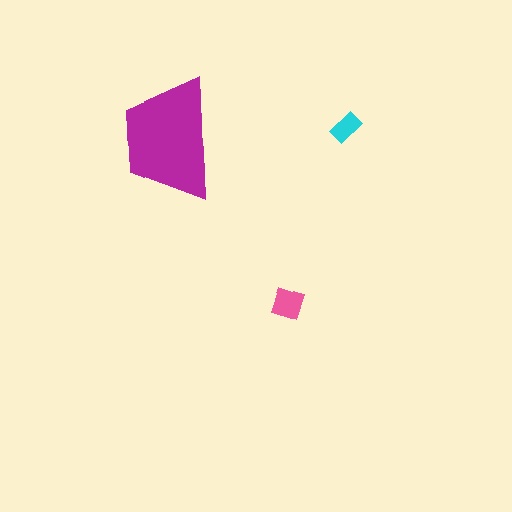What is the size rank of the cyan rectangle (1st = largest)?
3rd.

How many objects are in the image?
There are 3 objects in the image.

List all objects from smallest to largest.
The cyan rectangle, the pink diamond, the magenta trapezoid.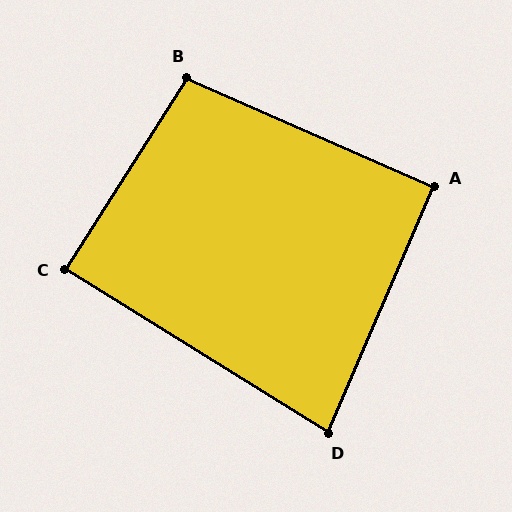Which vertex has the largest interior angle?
B, at approximately 99 degrees.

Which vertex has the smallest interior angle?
D, at approximately 81 degrees.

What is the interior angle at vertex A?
Approximately 90 degrees (approximately right).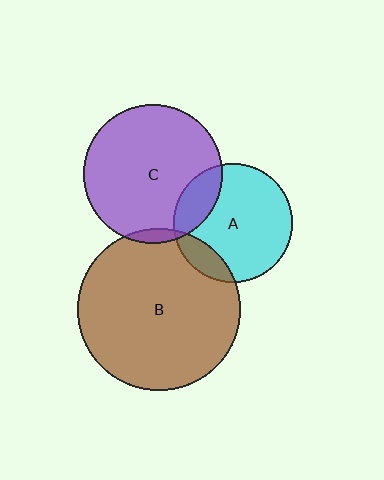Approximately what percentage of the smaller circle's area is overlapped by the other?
Approximately 20%.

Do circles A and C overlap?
Yes.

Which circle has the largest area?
Circle B (brown).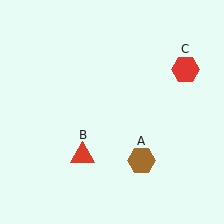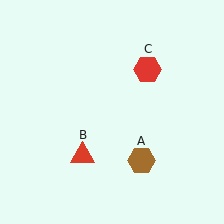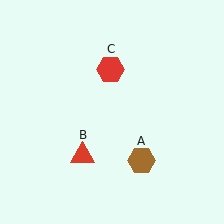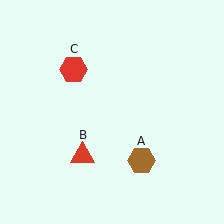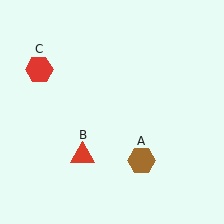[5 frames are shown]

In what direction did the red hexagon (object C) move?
The red hexagon (object C) moved left.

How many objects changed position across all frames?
1 object changed position: red hexagon (object C).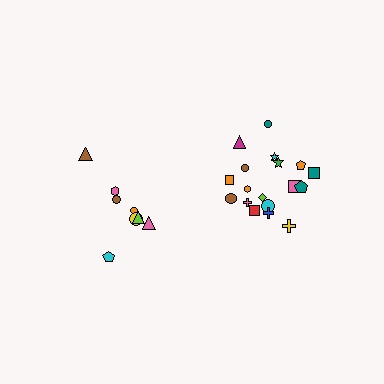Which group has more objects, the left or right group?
The right group.